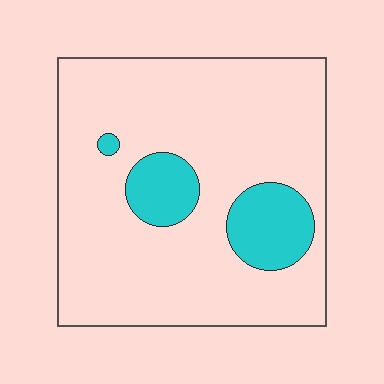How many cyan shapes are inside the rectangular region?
3.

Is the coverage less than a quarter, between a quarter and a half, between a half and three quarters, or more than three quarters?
Less than a quarter.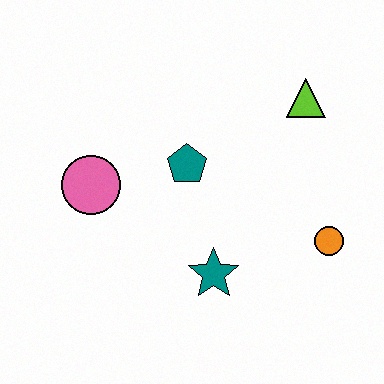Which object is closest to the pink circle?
The teal pentagon is closest to the pink circle.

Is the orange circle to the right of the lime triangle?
Yes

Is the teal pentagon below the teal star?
No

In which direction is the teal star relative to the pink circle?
The teal star is to the right of the pink circle.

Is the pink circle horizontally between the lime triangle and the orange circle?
No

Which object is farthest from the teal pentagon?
The orange circle is farthest from the teal pentagon.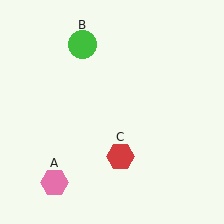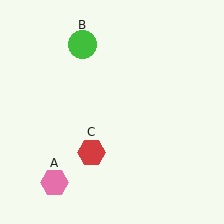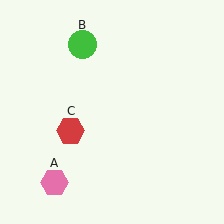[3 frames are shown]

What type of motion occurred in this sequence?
The red hexagon (object C) rotated clockwise around the center of the scene.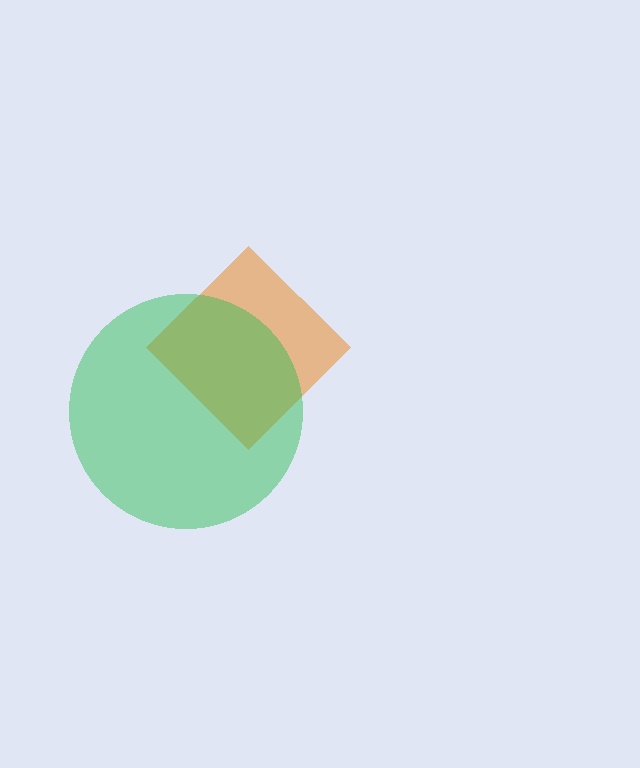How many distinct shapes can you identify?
There are 2 distinct shapes: an orange diamond, a green circle.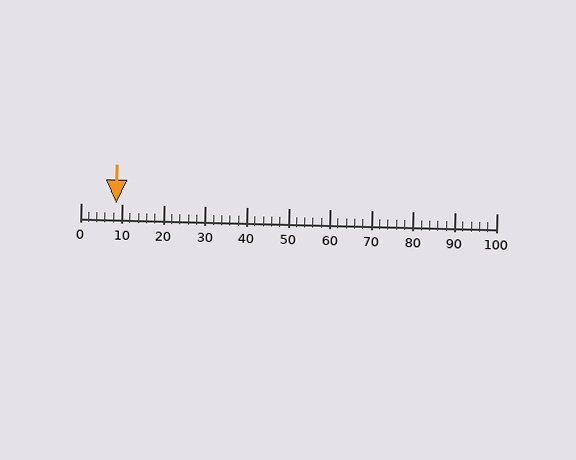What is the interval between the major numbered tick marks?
The major tick marks are spaced 10 units apart.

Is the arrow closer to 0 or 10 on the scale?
The arrow is closer to 10.